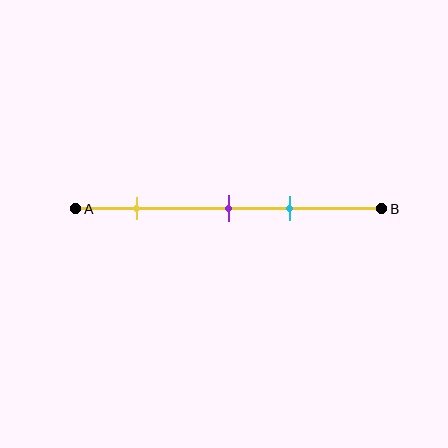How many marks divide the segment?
There are 3 marks dividing the segment.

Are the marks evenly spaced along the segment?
No, the marks are not evenly spaced.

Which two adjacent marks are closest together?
The purple and cyan marks are the closest adjacent pair.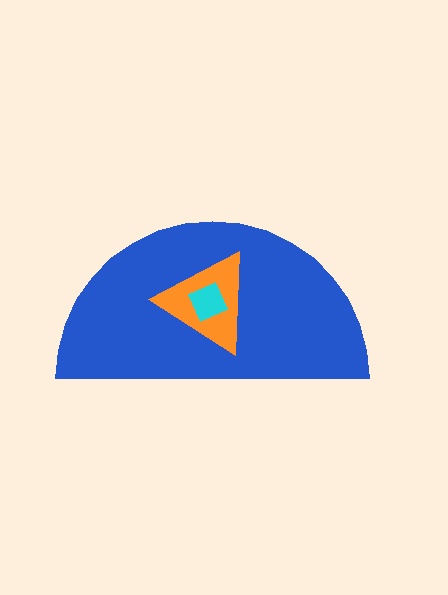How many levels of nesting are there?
3.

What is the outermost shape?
The blue semicircle.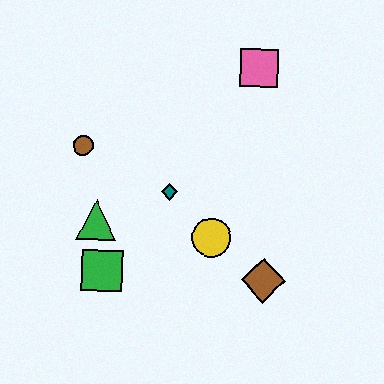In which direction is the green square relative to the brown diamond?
The green square is to the left of the brown diamond.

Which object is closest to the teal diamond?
The yellow circle is closest to the teal diamond.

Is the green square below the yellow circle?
Yes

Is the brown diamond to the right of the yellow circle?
Yes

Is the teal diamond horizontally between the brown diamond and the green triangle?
Yes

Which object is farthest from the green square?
The pink square is farthest from the green square.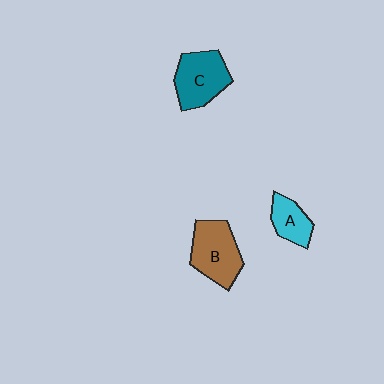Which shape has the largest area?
Shape B (brown).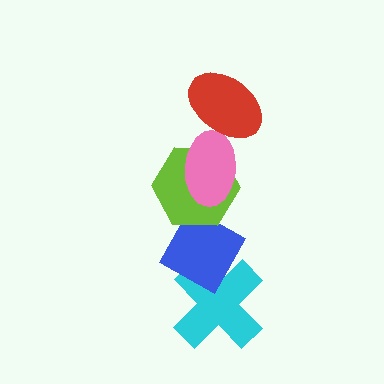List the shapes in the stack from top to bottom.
From top to bottom: the red ellipse, the pink ellipse, the lime hexagon, the blue diamond, the cyan cross.